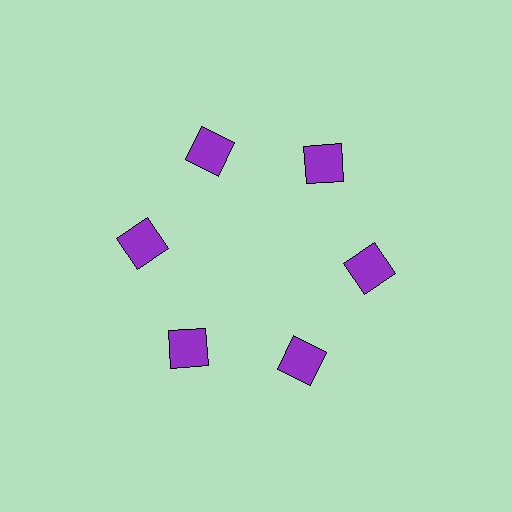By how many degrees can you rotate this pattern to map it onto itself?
The pattern maps onto itself every 60 degrees of rotation.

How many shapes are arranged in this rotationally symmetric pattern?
There are 6 shapes, arranged in 6 groups of 1.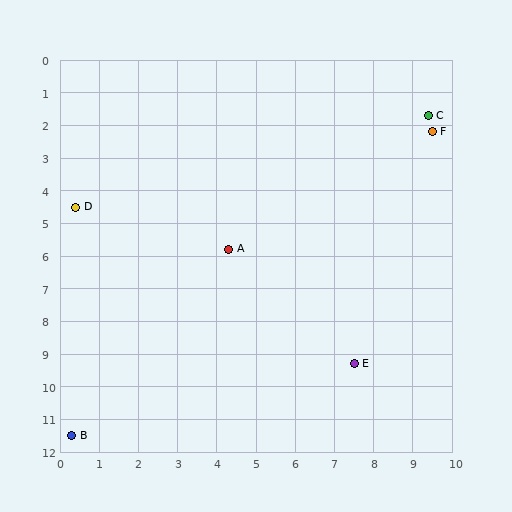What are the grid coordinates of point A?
Point A is at approximately (4.3, 5.8).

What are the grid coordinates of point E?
Point E is at approximately (7.5, 9.3).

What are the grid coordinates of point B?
Point B is at approximately (0.3, 11.5).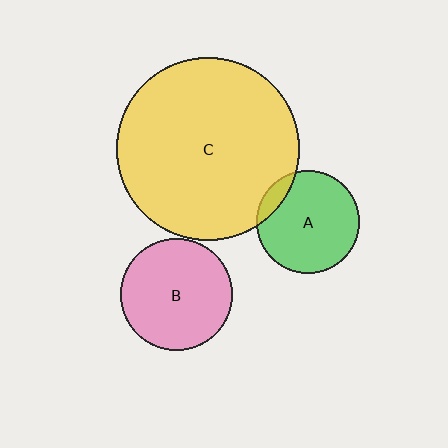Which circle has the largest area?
Circle C (yellow).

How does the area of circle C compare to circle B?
Approximately 2.7 times.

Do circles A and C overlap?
Yes.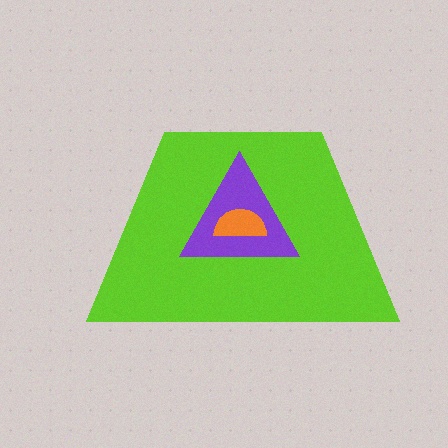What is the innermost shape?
The orange semicircle.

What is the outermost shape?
The lime trapezoid.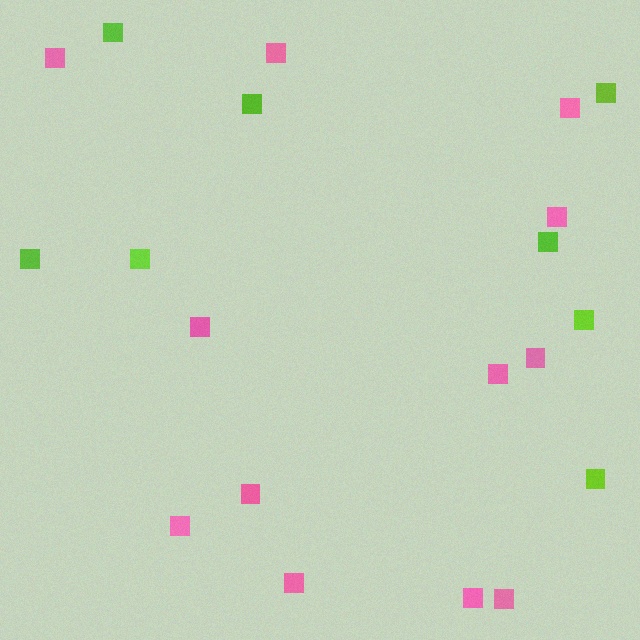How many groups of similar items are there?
There are 2 groups: one group of lime squares (8) and one group of pink squares (12).